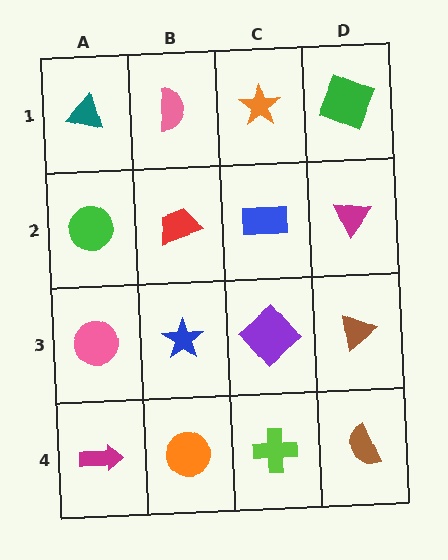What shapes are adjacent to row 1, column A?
A green circle (row 2, column A), a pink semicircle (row 1, column B).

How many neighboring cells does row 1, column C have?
3.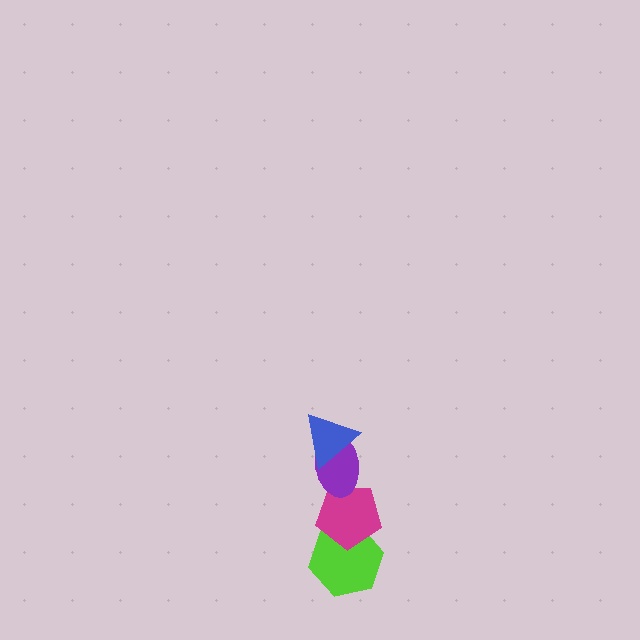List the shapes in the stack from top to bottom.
From top to bottom: the blue triangle, the purple ellipse, the magenta pentagon, the lime hexagon.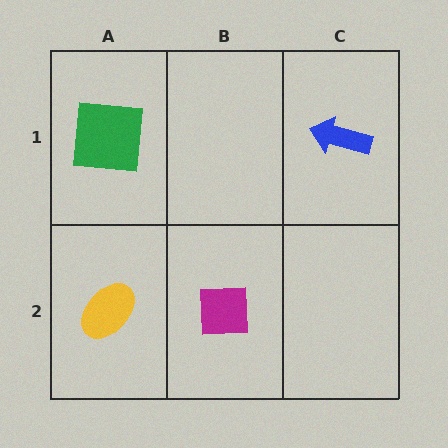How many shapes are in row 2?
2 shapes.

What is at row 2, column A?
A yellow ellipse.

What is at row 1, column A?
A green square.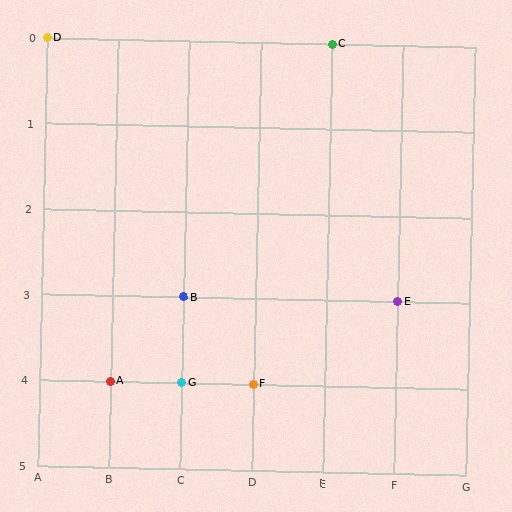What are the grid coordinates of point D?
Point D is at grid coordinates (A, 0).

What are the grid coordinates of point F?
Point F is at grid coordinates (D, 4).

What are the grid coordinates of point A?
Point A is at grid coordinates (B, 4).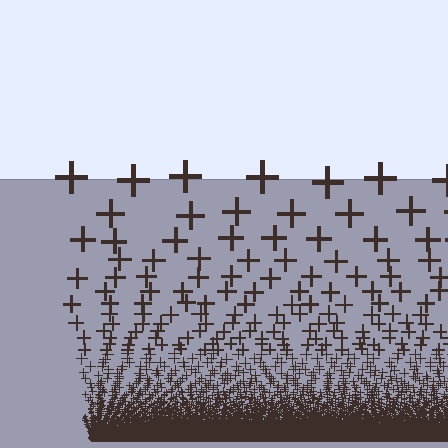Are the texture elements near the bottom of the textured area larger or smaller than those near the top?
Smaller. The gradient is inverted — elements near the bottom are smaller and denser.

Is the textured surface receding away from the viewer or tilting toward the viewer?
The surface appears to tilt toward the viewer. Texture elements get larger and sparser toward the top.